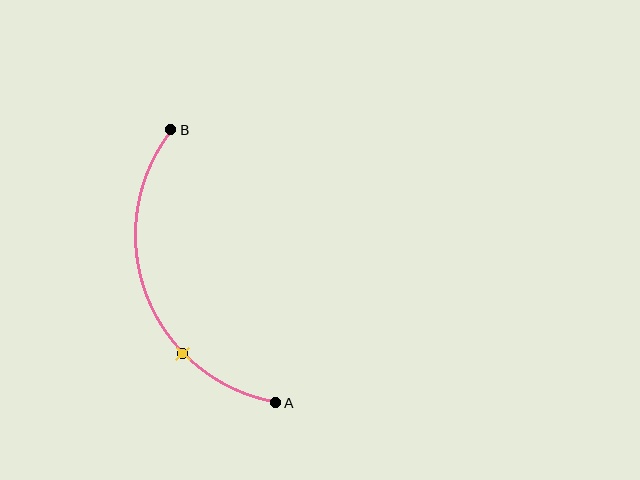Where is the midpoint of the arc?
The arc midpoint is the point on the curve farthest from the straight line joining A and B. It sits to the left of that line.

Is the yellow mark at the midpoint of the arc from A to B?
No. The yellow mark lies on the arc but is closer to endpoint A. The arc midpoint would be at the point on the curve equidistant along the arc from both A and B.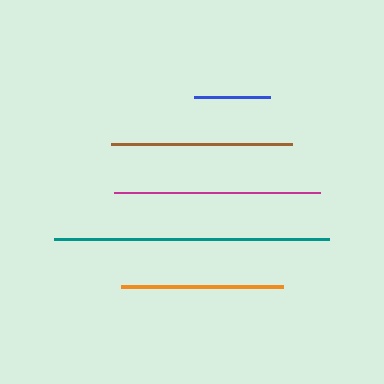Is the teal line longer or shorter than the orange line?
The teal line is longer than the orange line.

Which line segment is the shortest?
The blue line is the shortest at approximately 76 pixels.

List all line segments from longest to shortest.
From longest to shortest: teal, magenta, brown, orange, blue.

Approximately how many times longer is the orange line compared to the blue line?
The orange line is approximately 2.1 times the length of the blue line.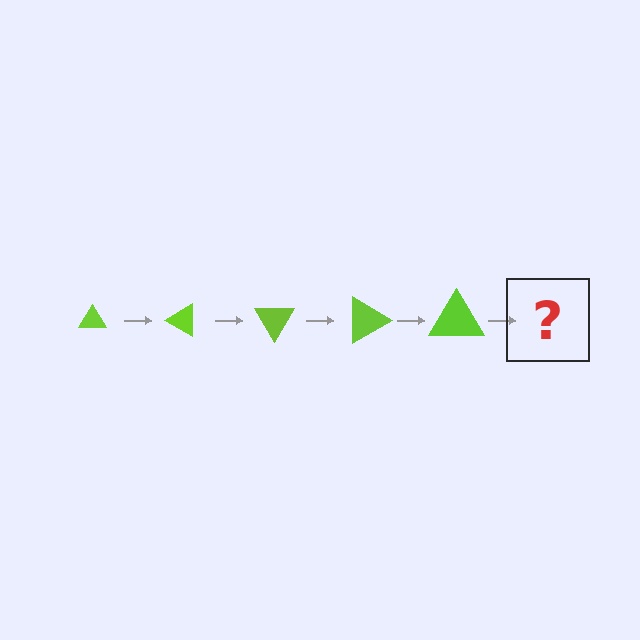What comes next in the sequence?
The next element should be a triangle, larger than the previous one and rotated 150 degrees from the start.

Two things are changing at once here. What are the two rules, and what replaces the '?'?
The two rules are that the triangle grows larger each step and it rotates 30 degrees each step. The '?' should be a triangle, larger than the previous one and rotated 150 degrees from the start.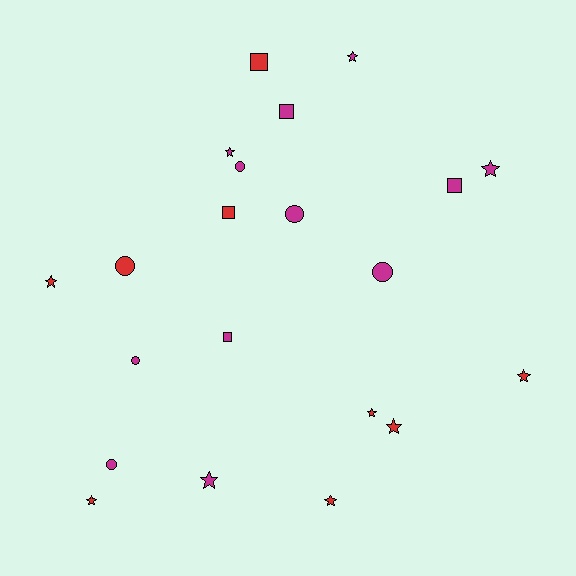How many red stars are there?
There are 6 red stars.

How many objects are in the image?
There are 21 objects.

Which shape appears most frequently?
Star, with 10 objects.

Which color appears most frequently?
Magenta, with 12 objects.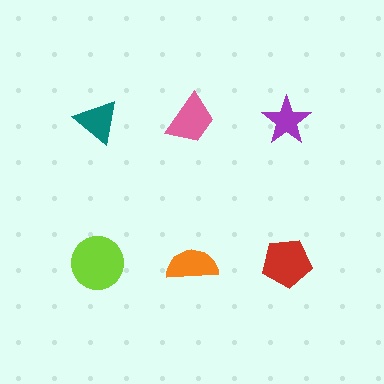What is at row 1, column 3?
A purple star.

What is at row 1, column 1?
A teal triangle.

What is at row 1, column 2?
A pink trapezoid.